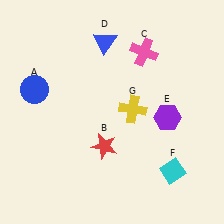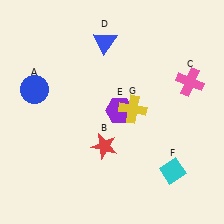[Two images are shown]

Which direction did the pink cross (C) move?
The pink cross (C) moved right.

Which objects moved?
The objects that moved are: the pink cross (C), the purple hexagon (E).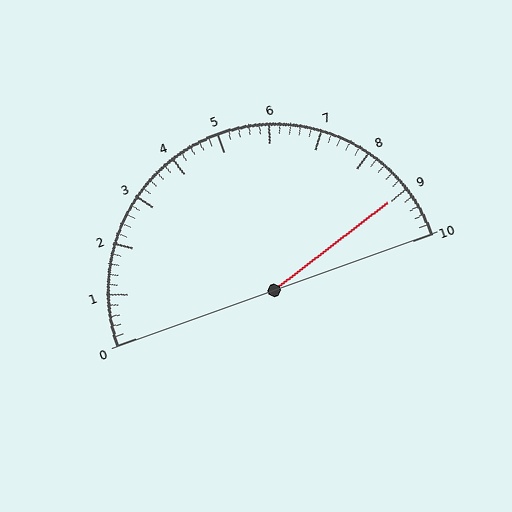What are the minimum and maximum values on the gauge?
The gauge ranges from 0 to 10.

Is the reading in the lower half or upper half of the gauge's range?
The reading is in the upper half of the range (0 to 10).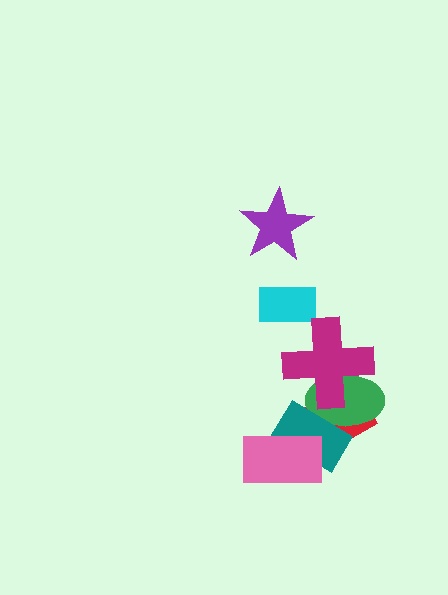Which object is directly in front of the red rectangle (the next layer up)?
The green ellipse is directly in front of the red rectangle.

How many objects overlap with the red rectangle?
4 objects overlap with the red rectangle.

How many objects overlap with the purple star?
0 objects overlap with the purple star.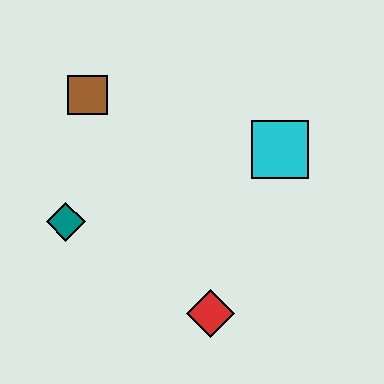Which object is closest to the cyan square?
The red diamond is closest to the cyan square.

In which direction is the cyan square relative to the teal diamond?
The cyan square is to the right of the teal diamond.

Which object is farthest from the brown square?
The red diamond is farthest from the brown square.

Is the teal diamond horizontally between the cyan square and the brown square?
No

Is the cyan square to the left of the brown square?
No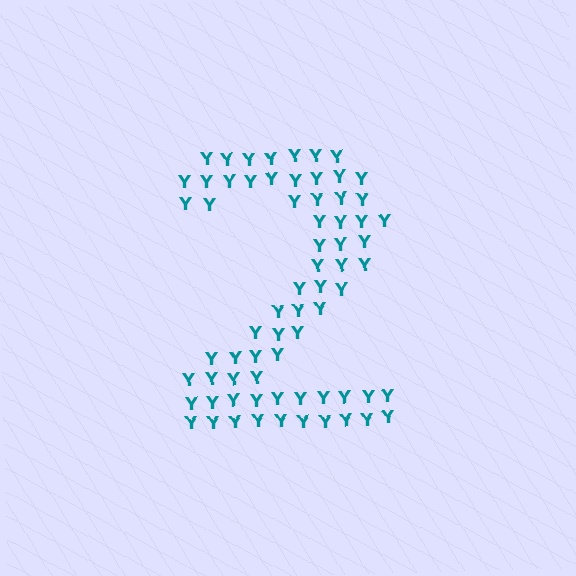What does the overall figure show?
The overall figure shows the digit 2.